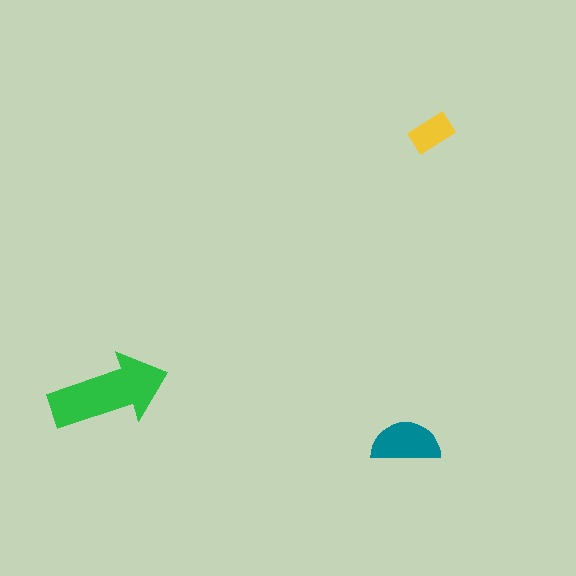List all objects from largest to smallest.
The green arrow, the teal semicircle, the yellow rectangle.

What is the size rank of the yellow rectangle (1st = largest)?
3rd.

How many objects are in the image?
There are 3 objects in the image.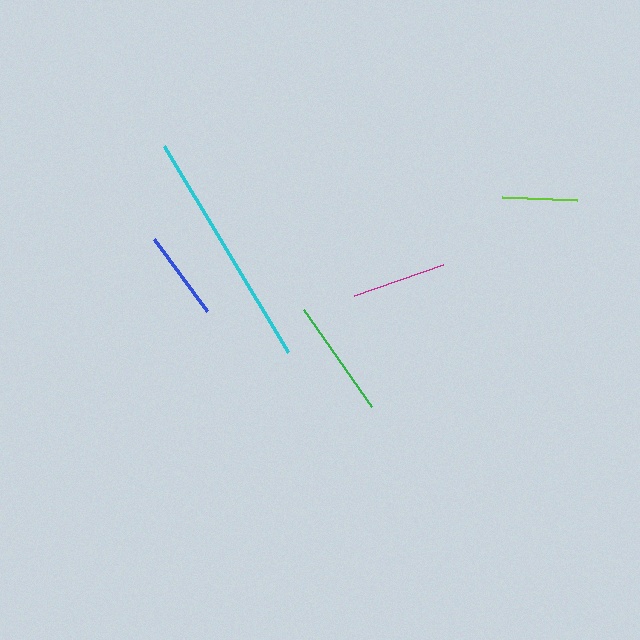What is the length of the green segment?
The green segment is approximately 119 pixels long.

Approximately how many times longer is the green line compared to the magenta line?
The green line is approximately 1.3 times the length of the magenta line.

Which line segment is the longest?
The cyan line is the longest at approximately 240 pixels.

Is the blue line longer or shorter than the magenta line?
The magenta line is longer than the blue line.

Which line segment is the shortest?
The lime line is the shortest at approximately 76 pixels.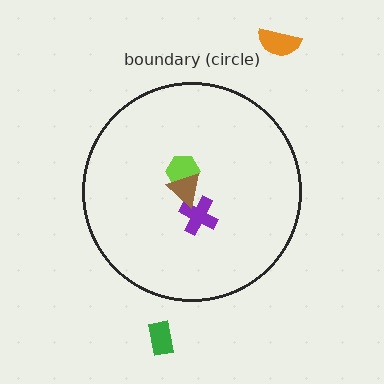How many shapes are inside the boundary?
3 inside, 2 outside.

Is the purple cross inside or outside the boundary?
Inside.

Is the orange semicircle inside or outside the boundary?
Outside.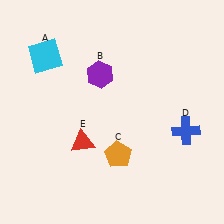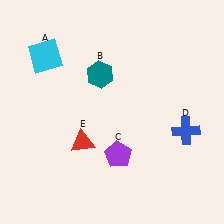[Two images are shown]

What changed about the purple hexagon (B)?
In Image 1, B is purple. In Image 2, it changed to teal.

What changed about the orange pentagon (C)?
In Image 1, C is orange. In Image 2, it changed to purple.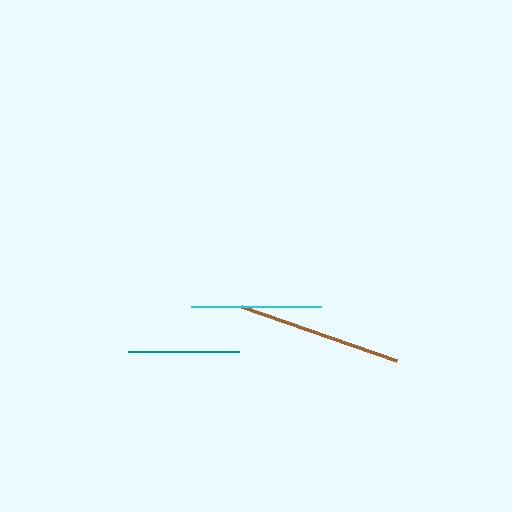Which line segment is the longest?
The brown line is the longest at approximately 163 pixels.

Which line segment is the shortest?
The teal line is the shortest at approximately 111 pixels.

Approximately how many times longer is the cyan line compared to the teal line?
The cyan line is approximately 1.2 times the length of the teal line.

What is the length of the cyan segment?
The cyan segment is approximately 130 pixels long.